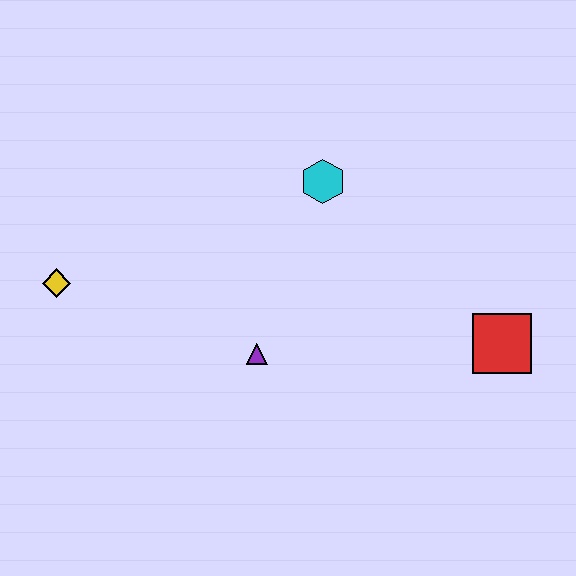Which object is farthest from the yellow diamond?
The red square is farthest from the yellow diamond.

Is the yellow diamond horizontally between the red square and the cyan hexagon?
No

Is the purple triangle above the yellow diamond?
No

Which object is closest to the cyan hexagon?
The purple triangle is closest to the cyan hexagon.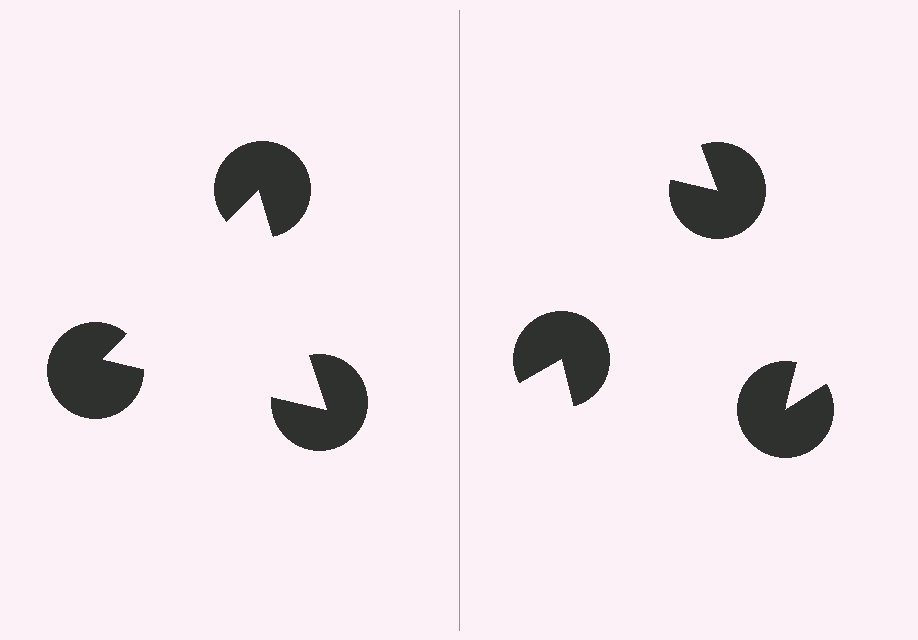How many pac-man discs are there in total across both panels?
6 — 3 on each side.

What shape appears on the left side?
An illusory triangle.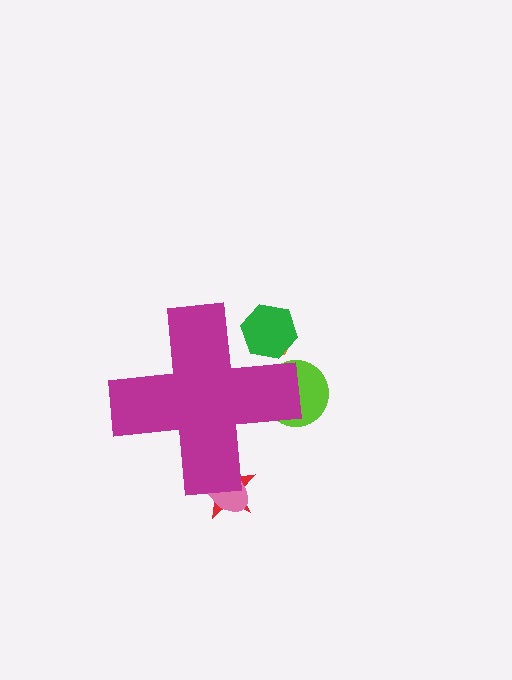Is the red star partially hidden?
Yes, the red star is partially hidden behind the magenta cross.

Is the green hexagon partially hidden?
Yes, the green hexagon is partially hidden behind the magenta cross.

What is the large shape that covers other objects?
A magenta cross.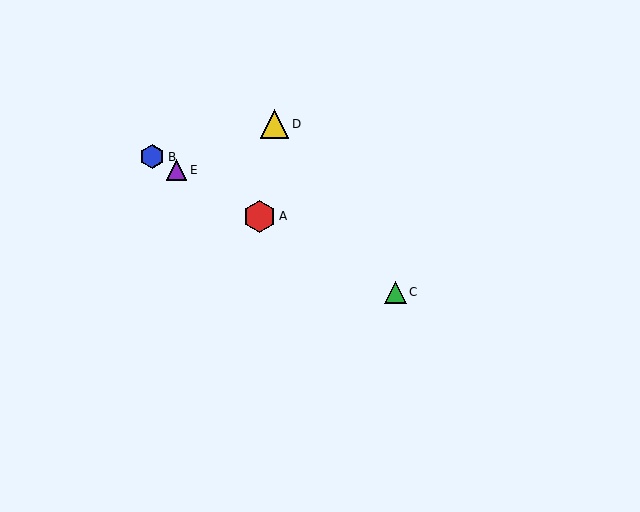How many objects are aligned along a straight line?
4 objects (A, B, C, E) are aligned along a straight line.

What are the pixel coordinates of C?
Object C is at (395, 292).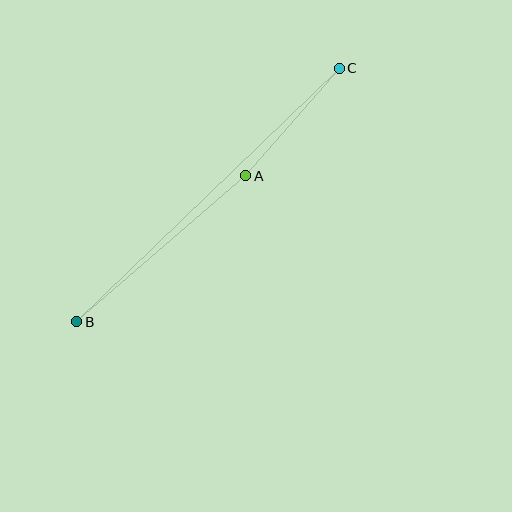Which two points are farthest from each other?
Points B and C are farthest from each other.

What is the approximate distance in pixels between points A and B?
The distance between A and B is approximately 223 pixels.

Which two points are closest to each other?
Points A and C are closest to each other.